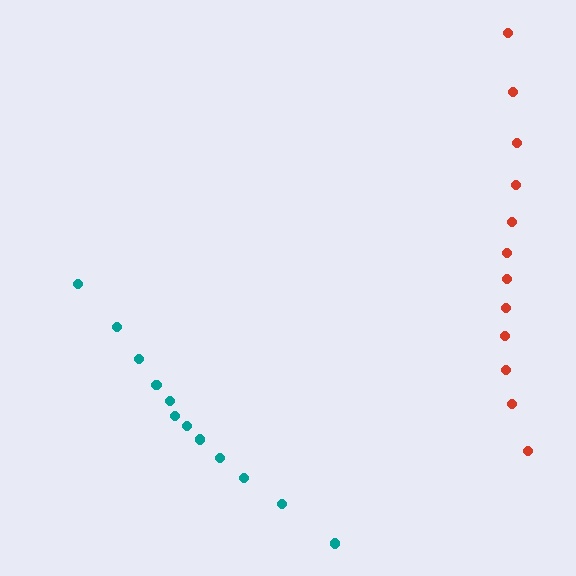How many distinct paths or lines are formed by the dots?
There are 2 distinct paths.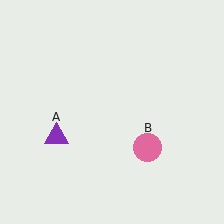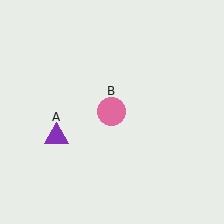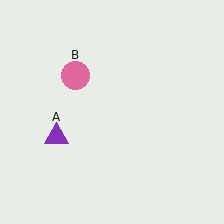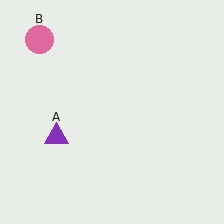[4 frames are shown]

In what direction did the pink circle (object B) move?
The pink circle (object B) moved up and to the left.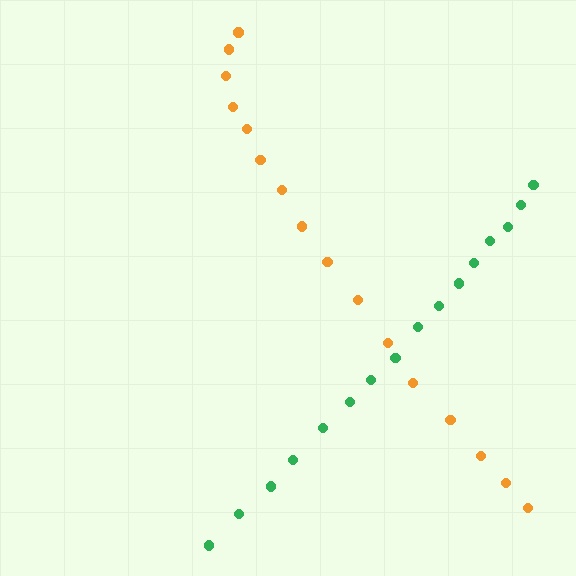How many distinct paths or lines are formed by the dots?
There are 2 distinct paths.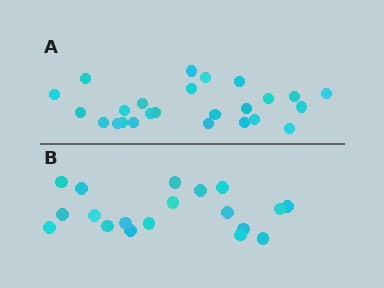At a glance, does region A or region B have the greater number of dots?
Region A (the top region) has more dots.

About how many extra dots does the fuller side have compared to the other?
Region A has about 6 more dots than region B.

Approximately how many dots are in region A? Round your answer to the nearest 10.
About 20 dots. (The exact count is 25, which rounds to 20.)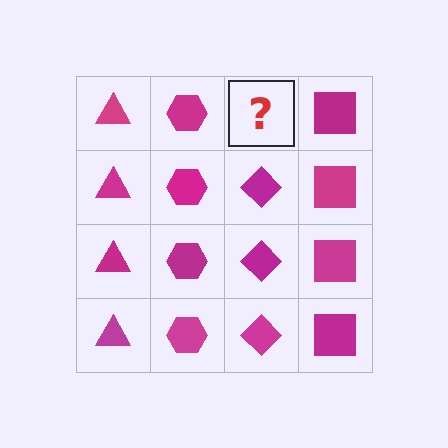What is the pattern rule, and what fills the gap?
The rule is that each column has a consistent shape. The gap should be filled with a magenta diamond.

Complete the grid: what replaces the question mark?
The question mark should be replaced with a magenta diamond.